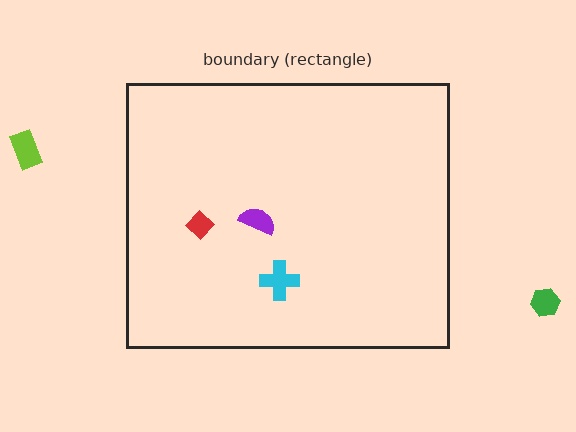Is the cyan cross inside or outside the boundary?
Inside.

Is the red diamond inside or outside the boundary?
Inside.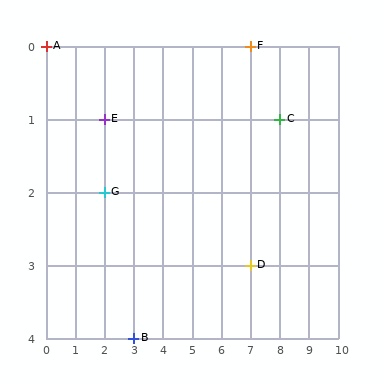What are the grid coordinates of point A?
Point A is at grid coordinates (0, 0).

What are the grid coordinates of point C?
Point C is at grid coordinates (8, 1).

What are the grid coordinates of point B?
Point B is at grid coordinates (3, 4).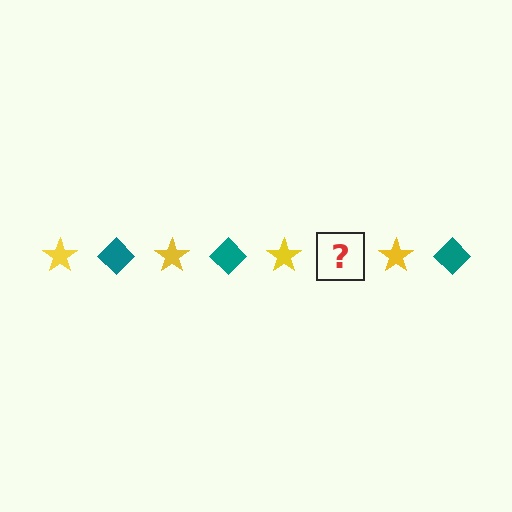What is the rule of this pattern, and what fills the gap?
The rule is that the pattern alternates between yellow star and teal diamond. The gap should be filled with a teal diamond.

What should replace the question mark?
The question mark should be replaced with a teal diamond.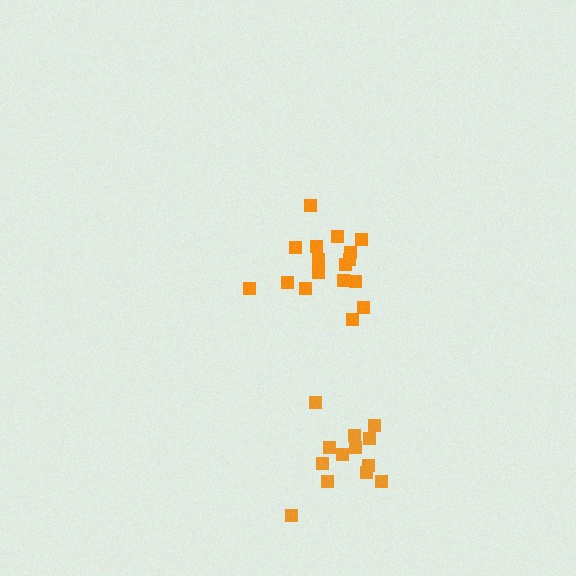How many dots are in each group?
Group 1: 17 dots, Group 2: 13 dots (30 total).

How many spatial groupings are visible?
There are 2 spatial groupings.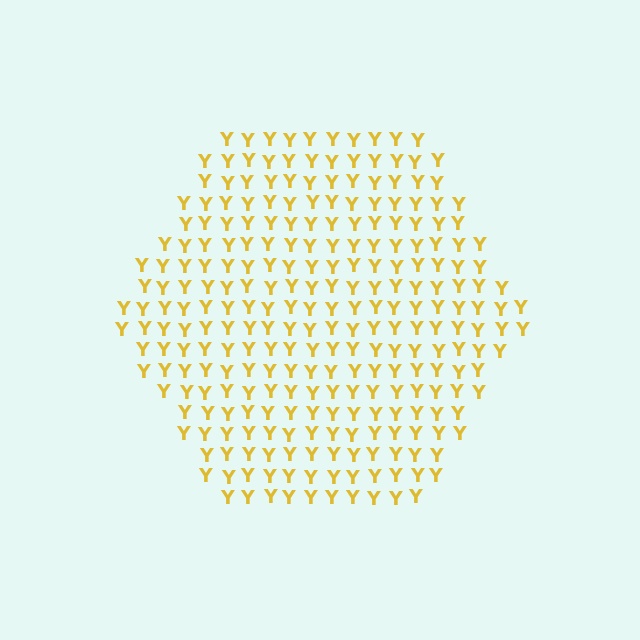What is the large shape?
The large shape is a hexagon.